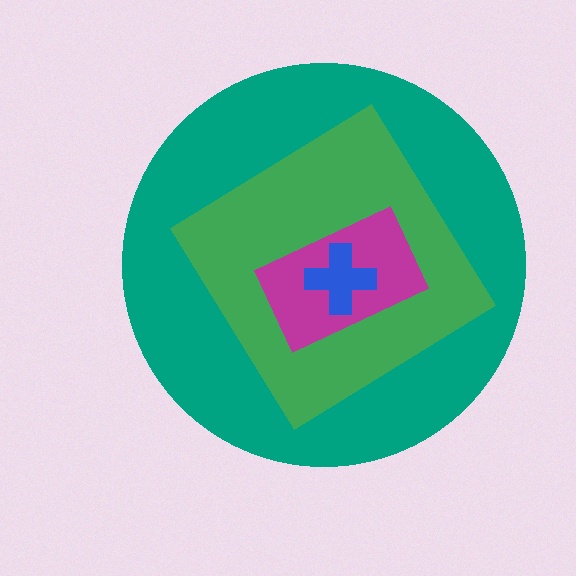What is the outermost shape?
The teal circle.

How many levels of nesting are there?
4.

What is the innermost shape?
The blue cross.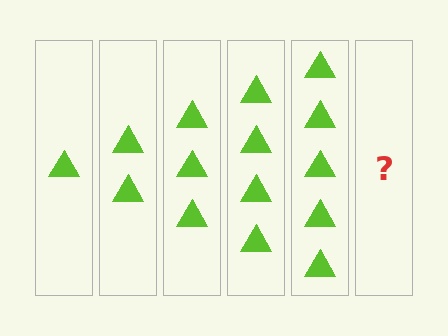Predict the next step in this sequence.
The next step is 6 triangles.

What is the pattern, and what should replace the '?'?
The pattern is that each step adds one more triangle. The '?' should be 6 triangles.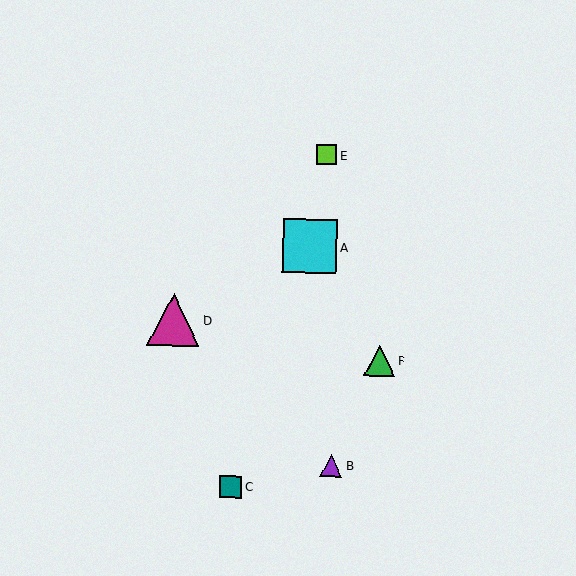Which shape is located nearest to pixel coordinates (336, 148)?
The lime square (labeled E) at (326, 155) is nearest to that location.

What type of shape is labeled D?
Shape D is a magenta triangle.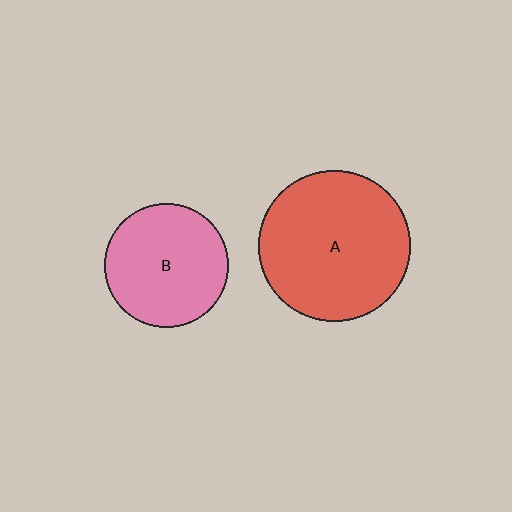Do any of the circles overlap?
No, none of the circles overlap.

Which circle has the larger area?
Circle A (red).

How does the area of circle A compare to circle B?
Approximately 1.5 times.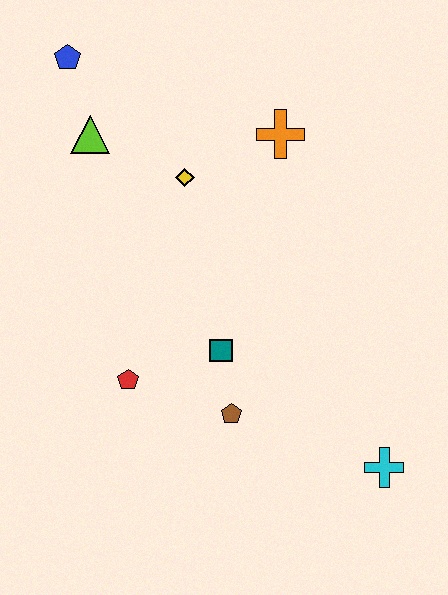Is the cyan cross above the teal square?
No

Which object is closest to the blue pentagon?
The lime triangle is closest to the blue pentagon.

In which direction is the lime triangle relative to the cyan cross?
The lime triangle is above the cyan cross.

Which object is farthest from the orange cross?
The cyan cross is farthest from the orange cross.